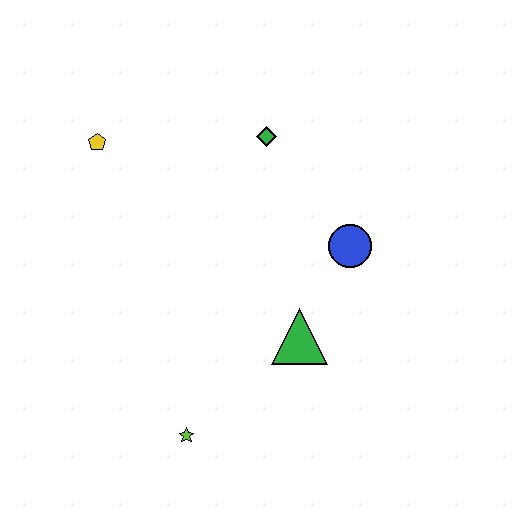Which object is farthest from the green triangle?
The yellow pentagon is farthest from the green triangle.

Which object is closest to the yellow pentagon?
The green diamond is closest to the yellow pentagon.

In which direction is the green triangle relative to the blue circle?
The green triangle is below the blue circle.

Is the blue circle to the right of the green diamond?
Yes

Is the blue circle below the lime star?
No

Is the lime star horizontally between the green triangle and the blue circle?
No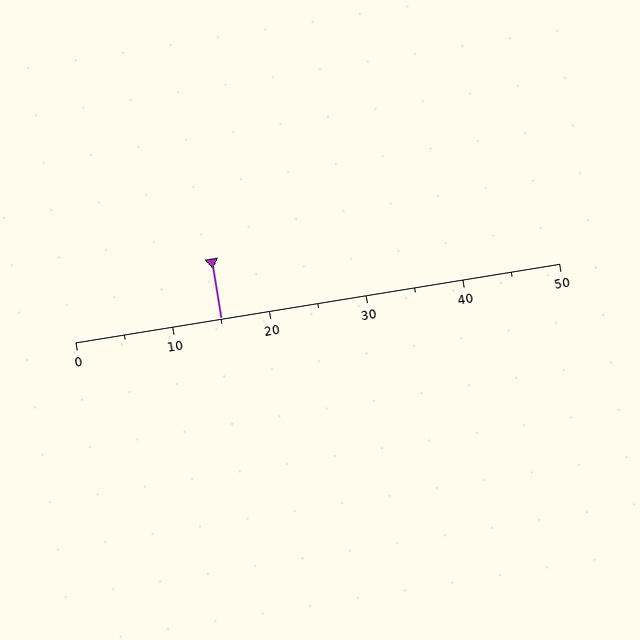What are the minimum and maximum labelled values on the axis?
The axis runs from 0 to 50.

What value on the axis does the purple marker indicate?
The marker indicates approximately 15.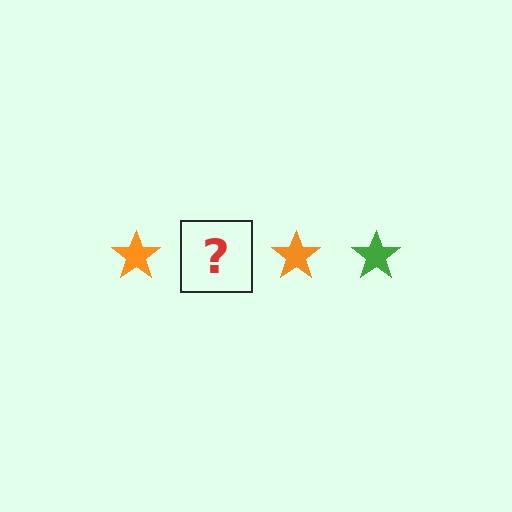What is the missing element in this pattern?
The missing element is a green star.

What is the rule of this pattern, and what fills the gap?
The rule is that the pattern cycles through orange, green stars. The gap should be filled with a green star.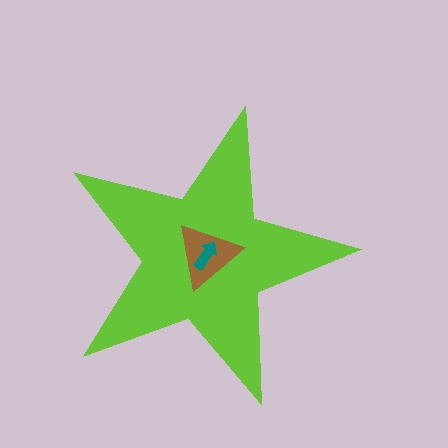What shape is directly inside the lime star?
The brown triangle.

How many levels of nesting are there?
3.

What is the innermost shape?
The teal arrow.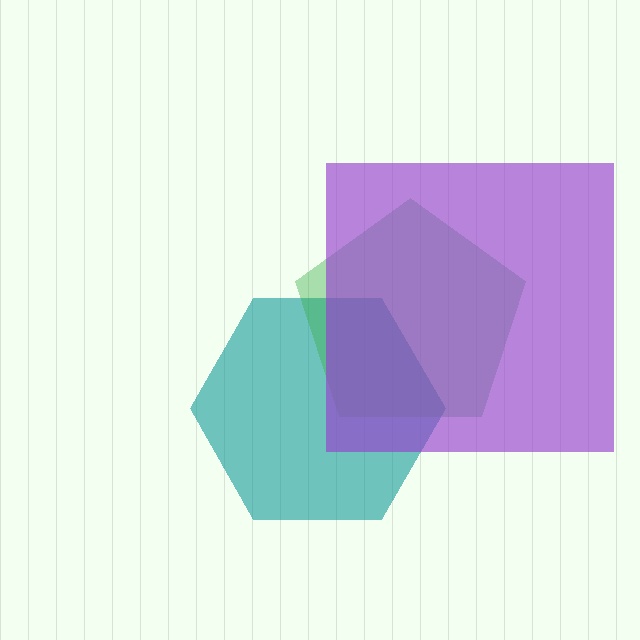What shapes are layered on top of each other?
The layered shapes are: a teal hexagon, a green pentagon, a purple square.